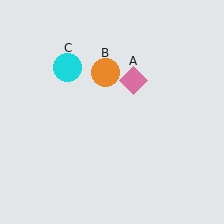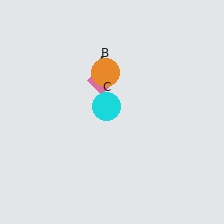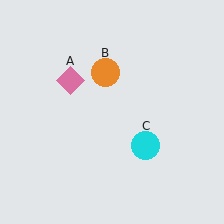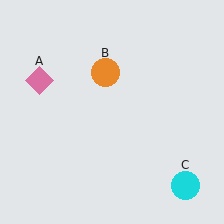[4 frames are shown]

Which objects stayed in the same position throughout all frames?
Orange circle (object B) remained stationary.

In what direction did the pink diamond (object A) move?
The pink diamond (object A) moved left.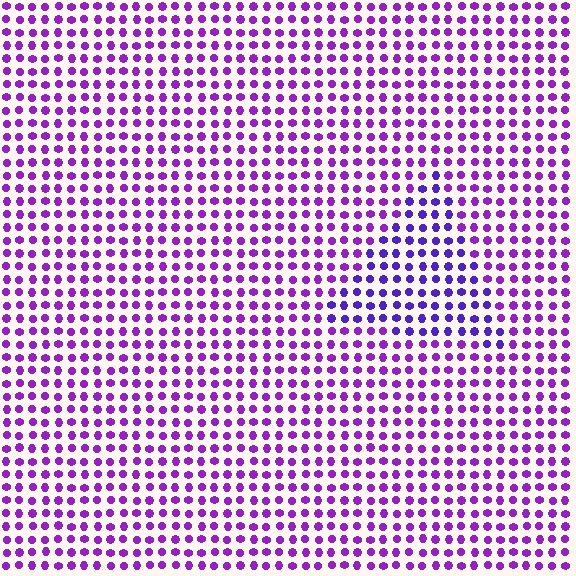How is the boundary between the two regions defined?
The boundary is defined purely by a slight shift in hue (about 27 degrees). Spacing, size, and orientation are identical on both sides.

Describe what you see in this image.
The image is filled with small purple elements in a uniform arrangement. A triangle-shaped region is visible where the elements are tinted to a slightly different hue, forming a subtle color boundary.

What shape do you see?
I see a triangle.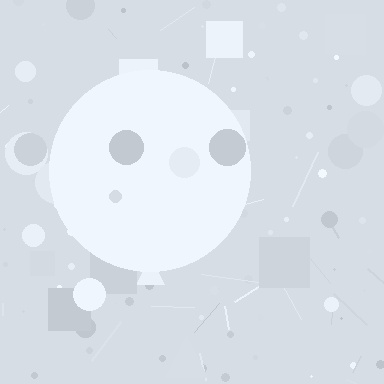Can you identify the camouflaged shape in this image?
The camouflaged shape is a circle.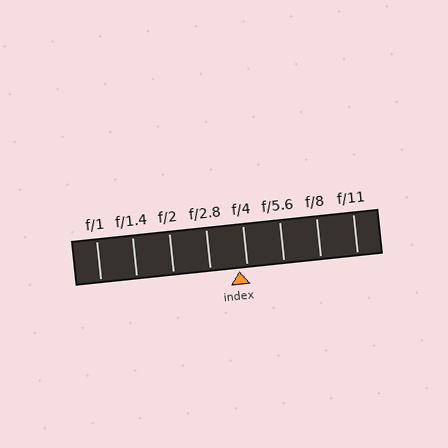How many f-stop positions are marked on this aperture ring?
There are 8 f-stop positions marked.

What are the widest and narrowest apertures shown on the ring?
The widest aperture shown is f/1 and the narrowest is f/11.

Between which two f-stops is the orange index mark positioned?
The index mark is between f/2.8 and f/4.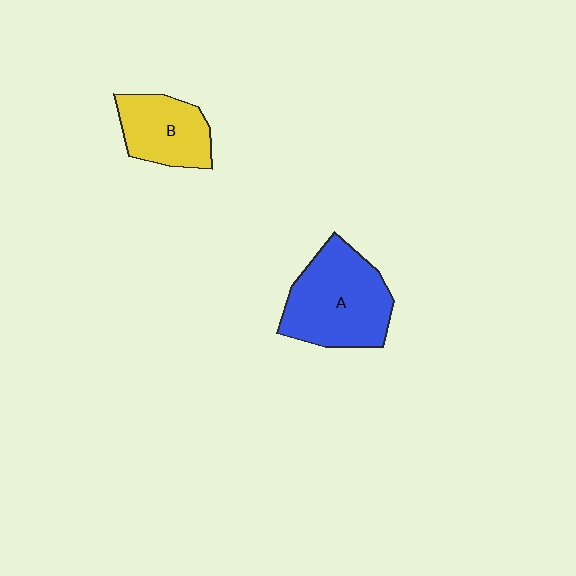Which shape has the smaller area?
Shape B (yellow).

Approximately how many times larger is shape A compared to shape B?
Approximately 1.6 times.